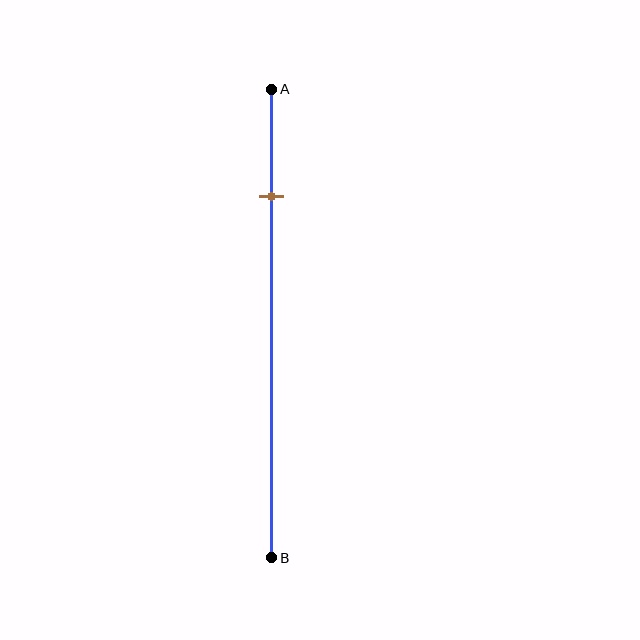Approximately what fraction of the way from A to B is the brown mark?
The brown mark is approximately 25% of the way from A to B.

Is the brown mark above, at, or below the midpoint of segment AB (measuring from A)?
The brown mark is above the midpoint of segment AB.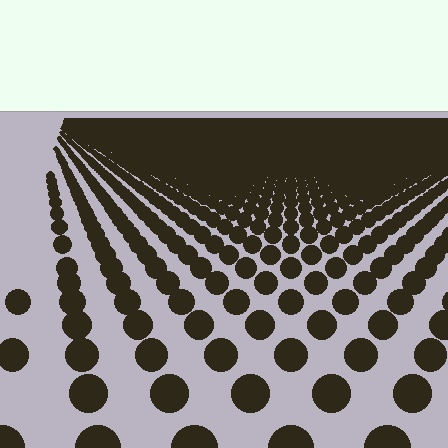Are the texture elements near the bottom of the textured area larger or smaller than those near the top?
Larger. Near the bottom, elements are closer to the viewer and appear at a bigger on-screen size.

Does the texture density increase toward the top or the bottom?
Density increases toward the top.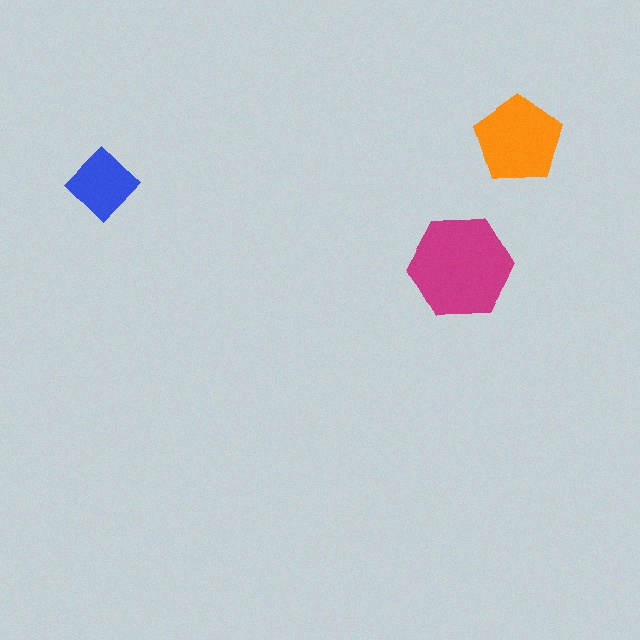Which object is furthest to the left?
The blue diamond is leftmost.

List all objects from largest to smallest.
The magenta hexagon, the orange pentagon, the blue diamond.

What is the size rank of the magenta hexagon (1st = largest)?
1st.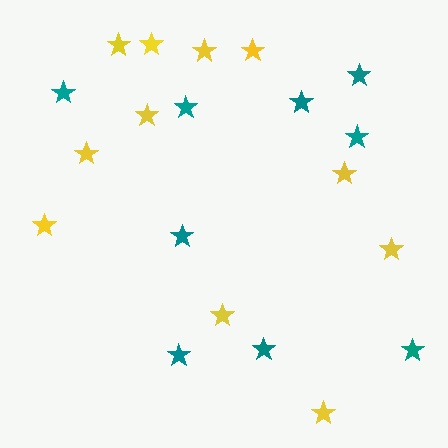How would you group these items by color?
There are 2 groups: one group of yellow stars (11) and one group of teal stars (9).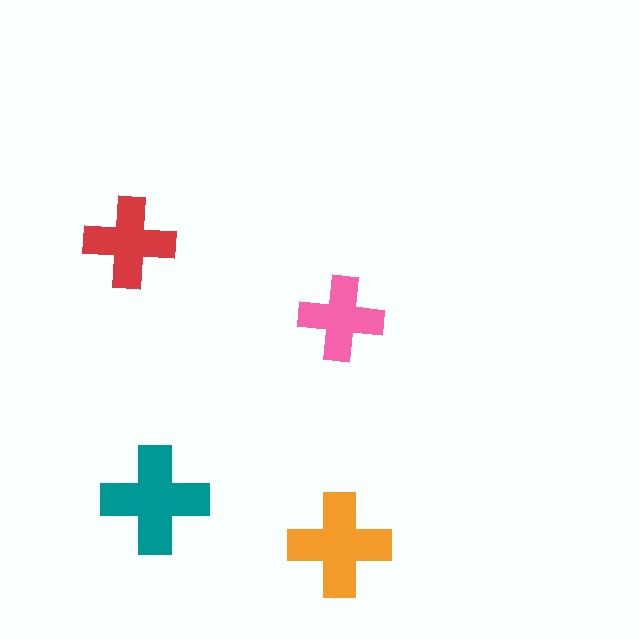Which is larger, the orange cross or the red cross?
The orange one.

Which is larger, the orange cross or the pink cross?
The orange one.